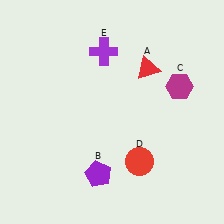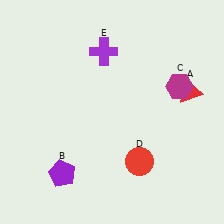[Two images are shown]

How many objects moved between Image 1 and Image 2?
2 objects moved between the two images.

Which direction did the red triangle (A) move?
The red triangle (A) moved right.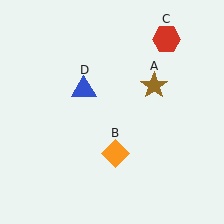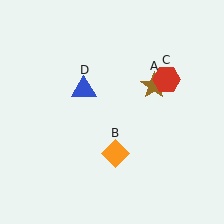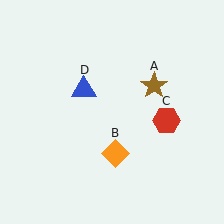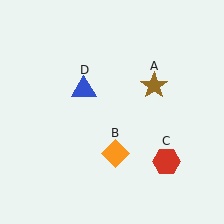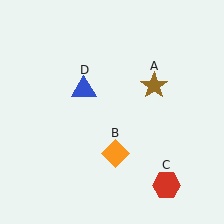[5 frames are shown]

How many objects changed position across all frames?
1 object changed position: red hexagon (object C).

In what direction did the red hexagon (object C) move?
The red hexagon (object C) moved down.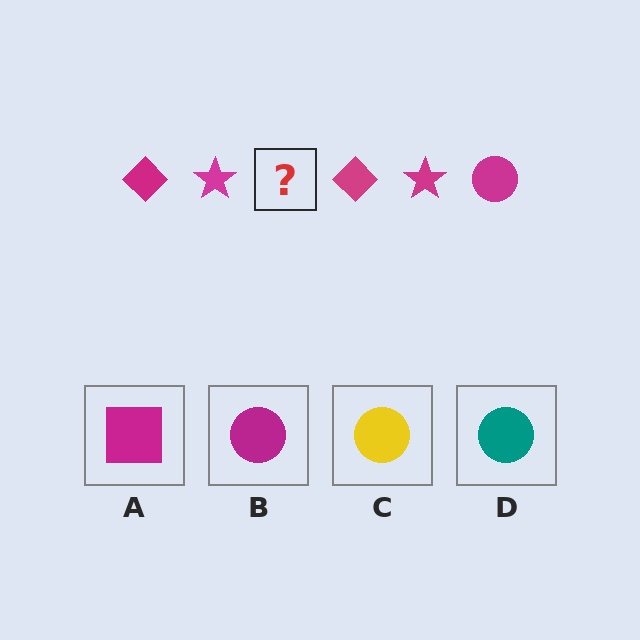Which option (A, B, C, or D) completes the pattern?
B.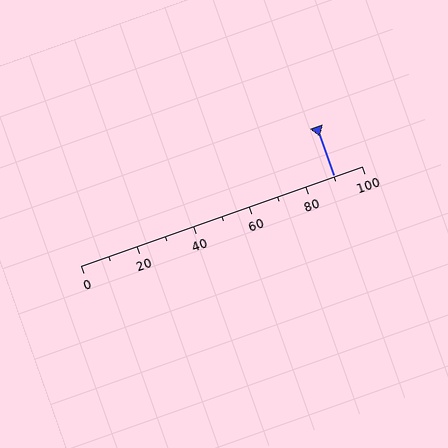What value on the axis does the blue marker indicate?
The marker indicates approximately 90.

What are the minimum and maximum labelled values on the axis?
The axis runs from 0 to 100.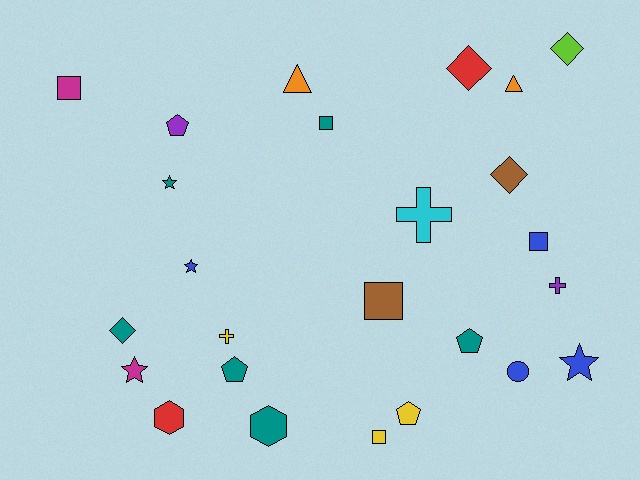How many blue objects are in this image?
There are 4 blue objects.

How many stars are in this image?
There are 4 stars.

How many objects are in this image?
There are 25 objects.